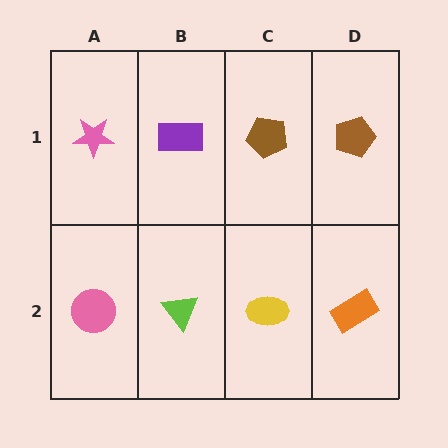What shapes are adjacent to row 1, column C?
A yellow ellipse (row 2, column C), a purple rectangle (row 1, column B), a brown pentagon (row 1, column D).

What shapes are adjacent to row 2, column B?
A purple rectangle (row 1, column B), a pink circle (row 2, column A), a yellow ellipse (row 2, column C).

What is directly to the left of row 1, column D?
A brown pentagon.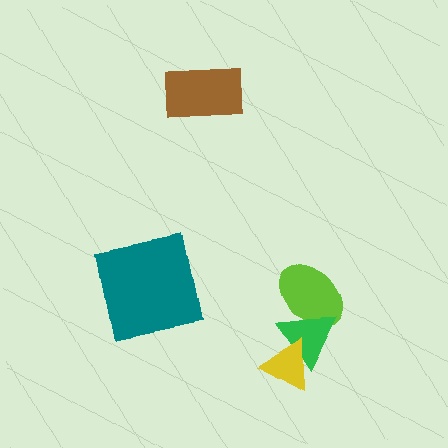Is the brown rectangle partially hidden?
No, no other shape covers it.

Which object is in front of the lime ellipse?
The green triangle is in front of the lime ellipse.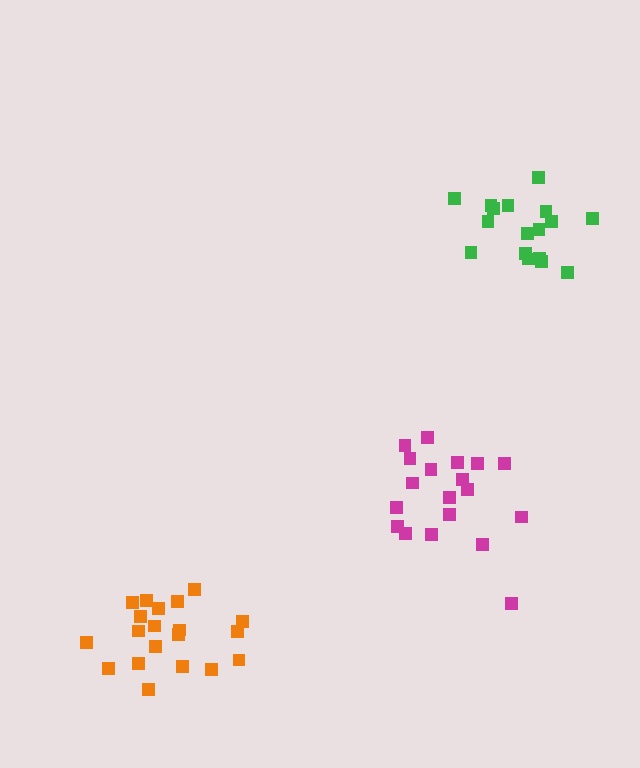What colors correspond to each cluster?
The clusters are colored: orange, magenta, green.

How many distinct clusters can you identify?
There are 3 distinct clusters.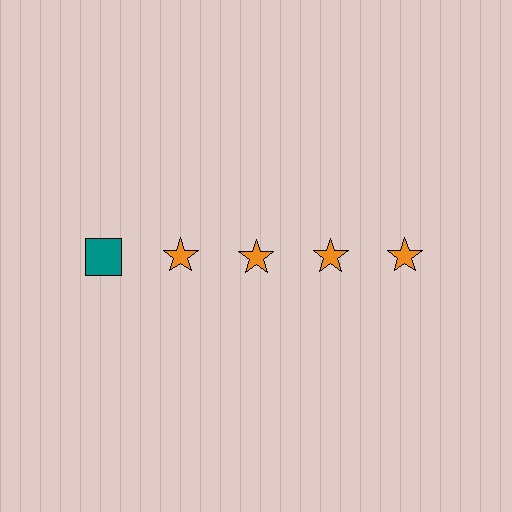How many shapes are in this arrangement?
There are 5 shapes arranged in a grid pattern.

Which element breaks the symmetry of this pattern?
The teal square in the top row, leftmost column breaks the symmetry. All other shapes are orange stars.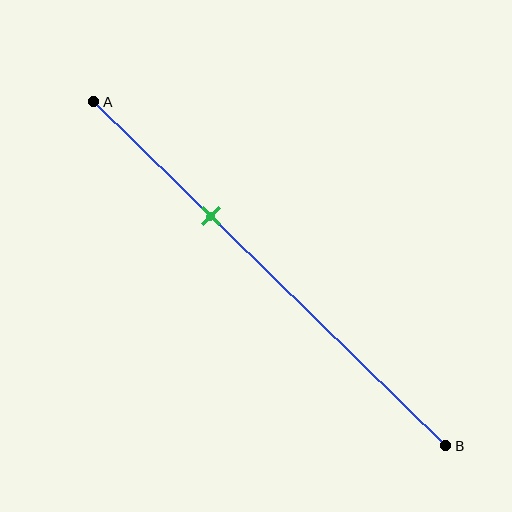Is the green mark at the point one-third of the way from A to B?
Yes, the mark is approximately at the one-third point.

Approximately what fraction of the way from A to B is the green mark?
The green mark is approximately 35% of the way from A to B.